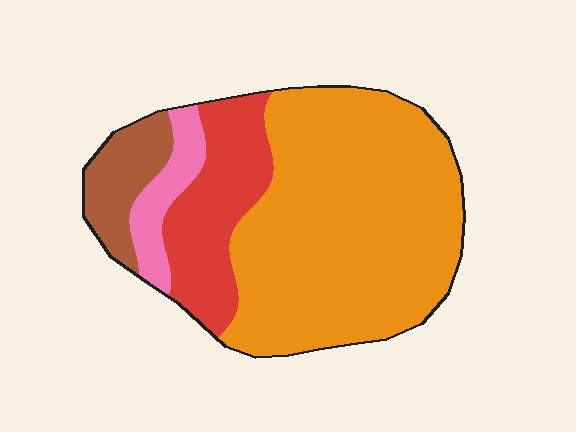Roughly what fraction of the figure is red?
Red takes up less than a quarter of the figure.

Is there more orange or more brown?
Orange.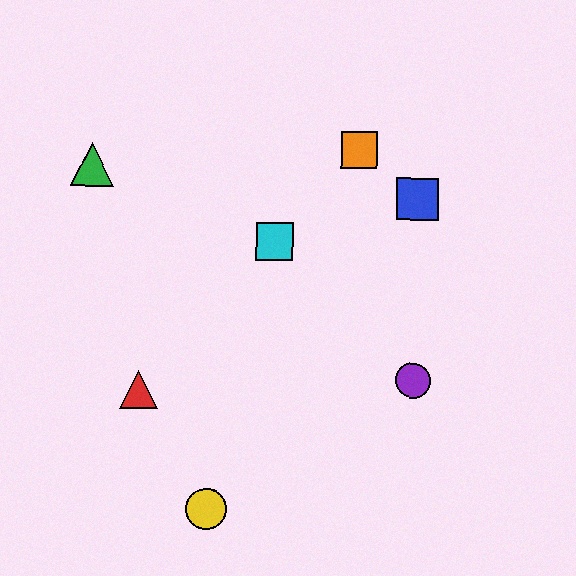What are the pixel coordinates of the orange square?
The orange square is at (359, 150).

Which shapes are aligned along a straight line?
The red triangle, the orange square, the cyan square are aligned along a straight line.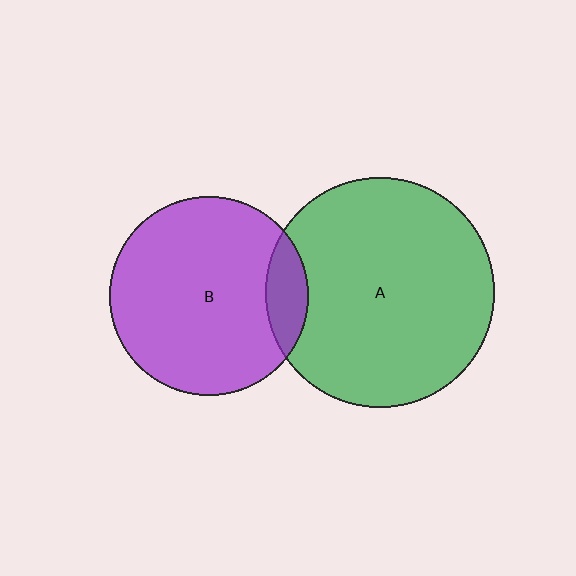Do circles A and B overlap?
Yes.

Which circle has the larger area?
Circle A (green).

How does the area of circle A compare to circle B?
Approximately 1.3 times.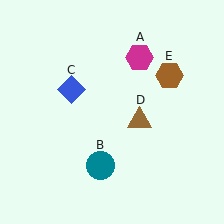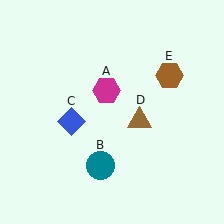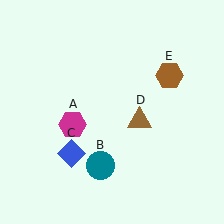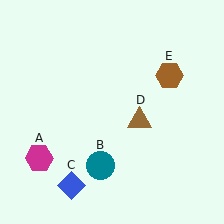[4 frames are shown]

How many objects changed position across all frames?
2 objects changed position: magenta hexagon (object A), blue diamond (object C).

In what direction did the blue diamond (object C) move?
The blue diamond (object C) moved down.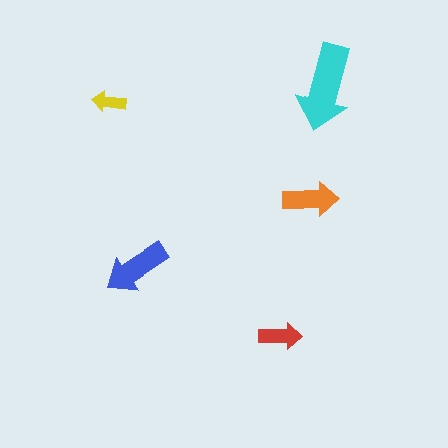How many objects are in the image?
There are 5 objects in the image.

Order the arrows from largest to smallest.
the cyan one, the blue one, the orange one, the red one, the yellow one.